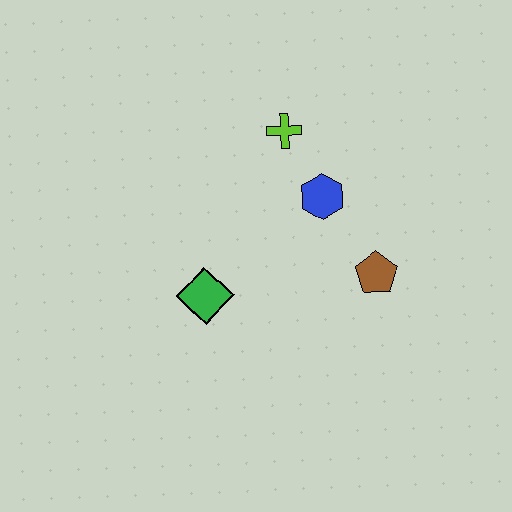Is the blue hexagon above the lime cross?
No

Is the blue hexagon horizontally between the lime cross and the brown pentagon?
Yes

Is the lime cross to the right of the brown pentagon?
No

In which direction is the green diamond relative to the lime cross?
The green diamond is below the lime cross.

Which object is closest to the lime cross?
The blue hexagon is closest to the lime cross.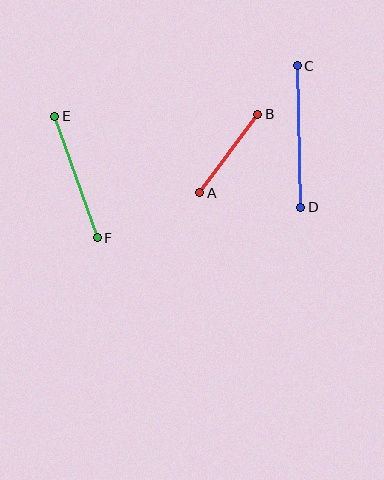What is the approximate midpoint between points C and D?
The midpoint is at approximately (299, 136) pixels.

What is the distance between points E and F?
The distance is approximately 128 pixels.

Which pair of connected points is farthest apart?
Points C and D are farthest apart.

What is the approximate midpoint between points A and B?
The midpoint is at approximately (229, 153) pixels.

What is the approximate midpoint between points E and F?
The midpoint is at approximately (76, 177) pixels.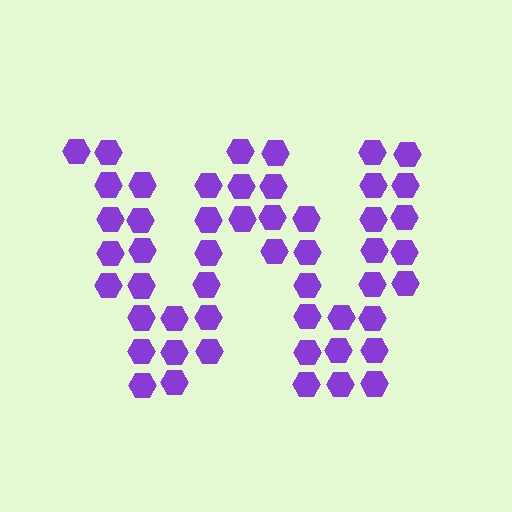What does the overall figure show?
The overall figure shows the letter W.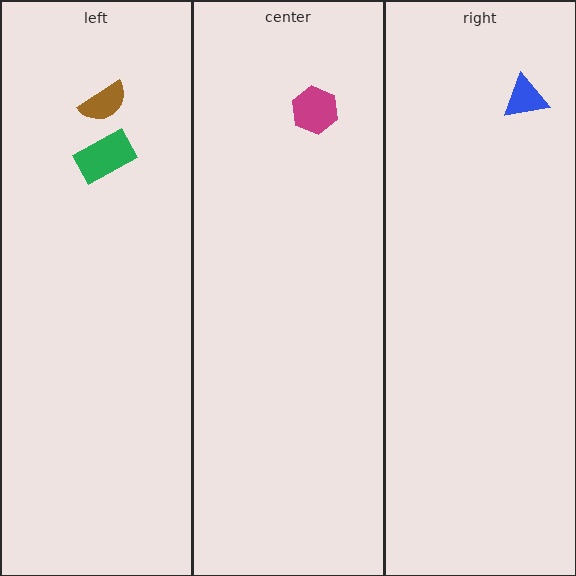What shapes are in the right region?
The blue triangle.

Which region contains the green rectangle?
The left region.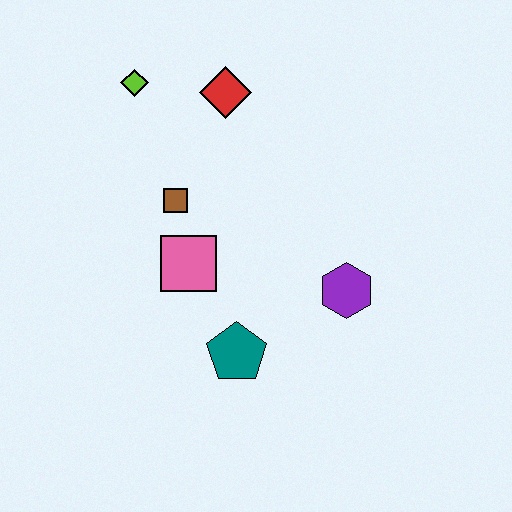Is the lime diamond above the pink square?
Yes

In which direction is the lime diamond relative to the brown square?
The lime diamond is above the brown square.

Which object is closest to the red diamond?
The lime diamond is closest to the red diamond.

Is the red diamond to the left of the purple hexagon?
Yes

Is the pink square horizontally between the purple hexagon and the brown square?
Yes